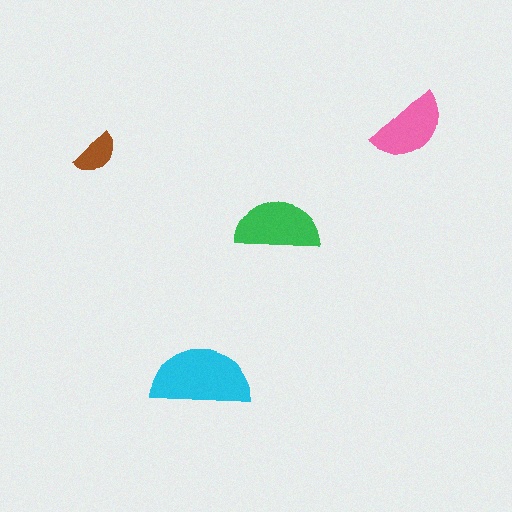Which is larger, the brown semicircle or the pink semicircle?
The pink one.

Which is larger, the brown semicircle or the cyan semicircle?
The cyan one.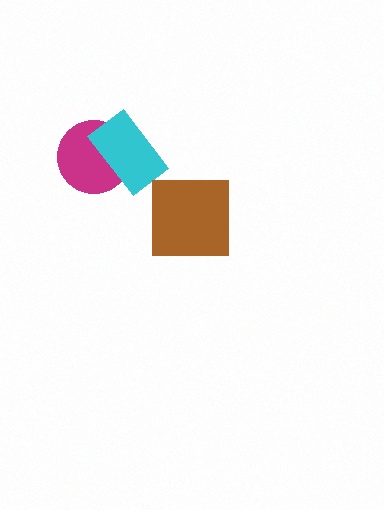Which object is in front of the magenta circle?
The cyan rectangle is in front of the magenta circle.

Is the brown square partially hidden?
No, no other shape covers it.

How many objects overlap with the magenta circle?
1 object overlaps with the magenta circle.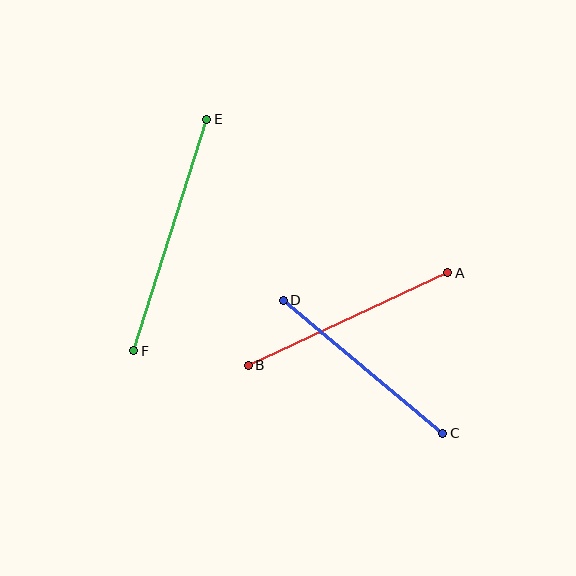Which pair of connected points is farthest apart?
Points E and F are farthest apart.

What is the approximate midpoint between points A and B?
The midpoint is at approximately (348, 319) pixels.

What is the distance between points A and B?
The distance is approximately 220 pixels.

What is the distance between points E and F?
The distance is approximately 243 pixels.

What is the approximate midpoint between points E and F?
The midpoint is at approximately (170, 235) pixels.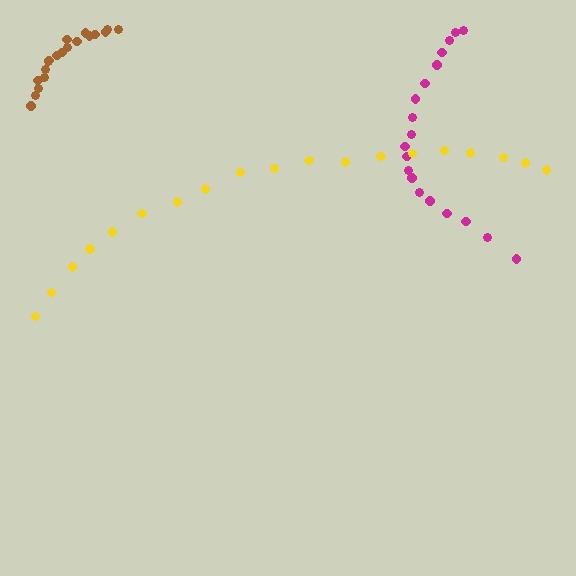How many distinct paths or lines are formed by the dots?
There are 3 distinct paths.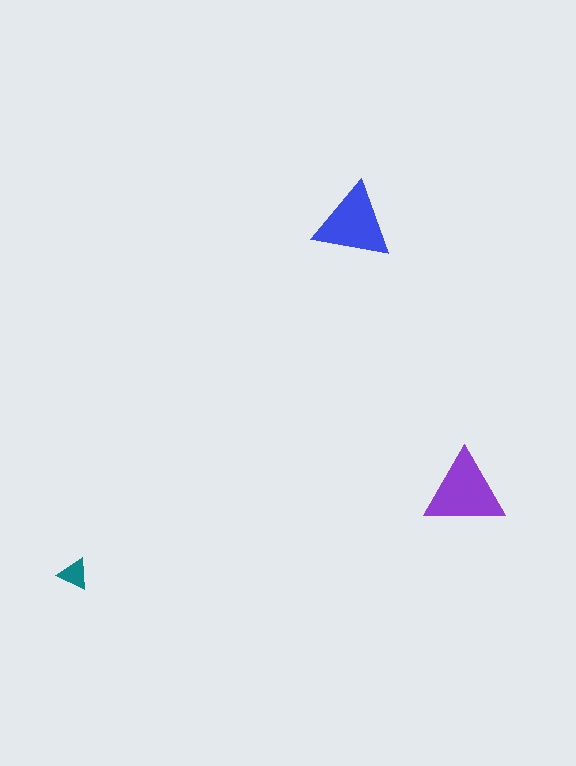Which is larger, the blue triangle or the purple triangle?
The purple one.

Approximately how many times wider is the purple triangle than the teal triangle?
About 2.5 times wider.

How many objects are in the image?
There are 3 objects in the image.